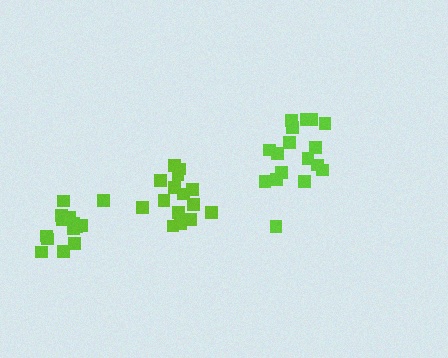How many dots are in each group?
Group 1: 15 dots, Group 2: 15 dots, Group 3: 17 dots (47 total).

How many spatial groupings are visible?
There are 3 spatial groupings.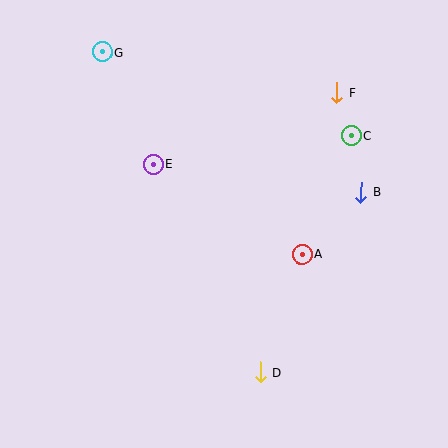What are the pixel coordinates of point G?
Point G is at (102, 52).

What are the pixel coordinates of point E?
Point E is at (153, 164).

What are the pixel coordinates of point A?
Point A is at (302, 254).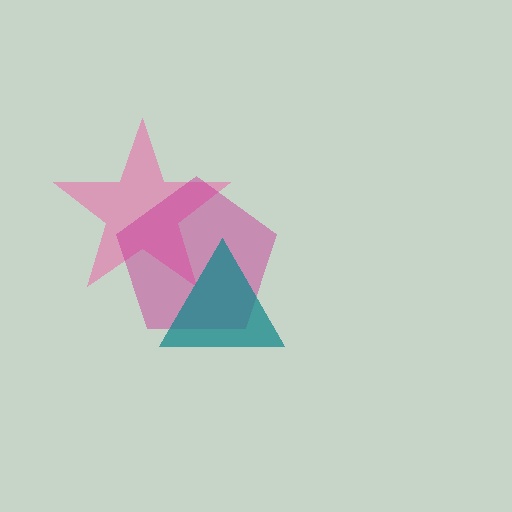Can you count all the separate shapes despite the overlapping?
Yes, there are 3 separate shapes.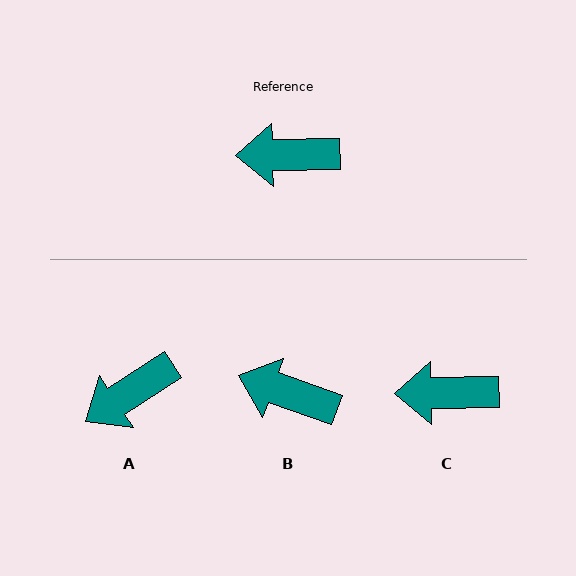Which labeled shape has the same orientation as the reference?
C.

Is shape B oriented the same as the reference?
No, it is off by about 20 degrees.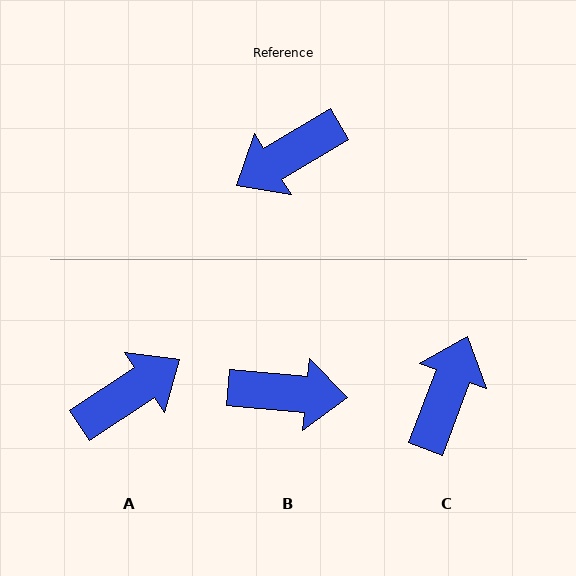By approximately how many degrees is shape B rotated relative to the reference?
Approximately 144 degrees counter-clockwise.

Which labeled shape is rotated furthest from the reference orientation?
A, about 177 degrees away.